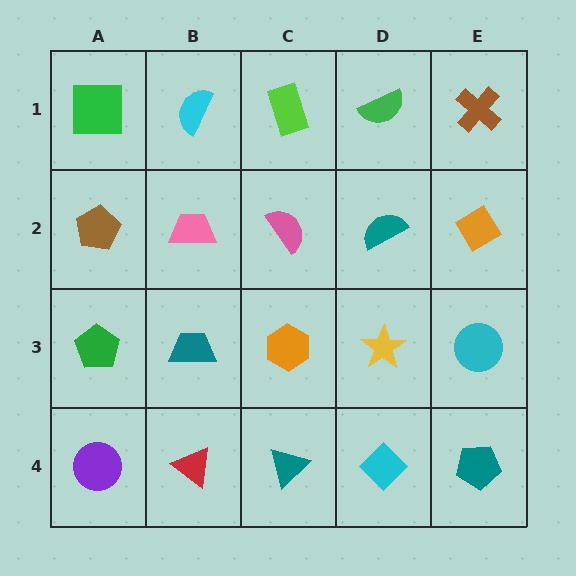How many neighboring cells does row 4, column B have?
3.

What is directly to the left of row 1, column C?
A cyan semicircle.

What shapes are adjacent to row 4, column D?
A yellow star (row 3, column D), a teal triangle (row 4, column C), a teal pentagon (row 4, column E).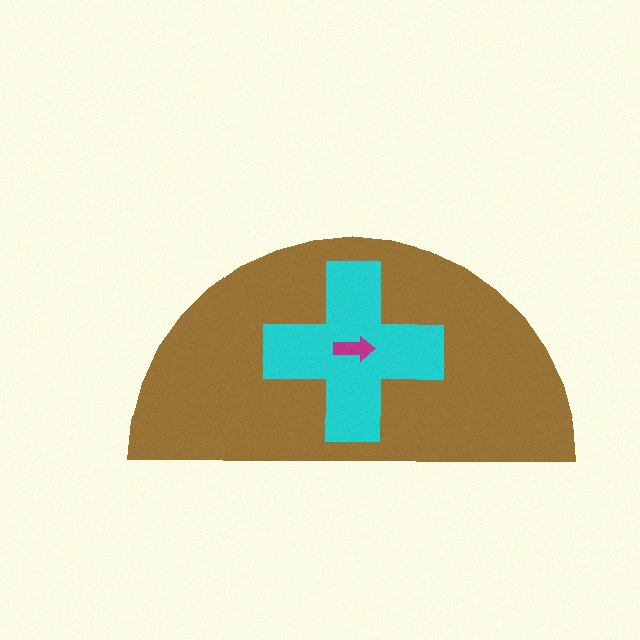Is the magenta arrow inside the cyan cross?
Yes.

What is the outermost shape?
The brown semicircle.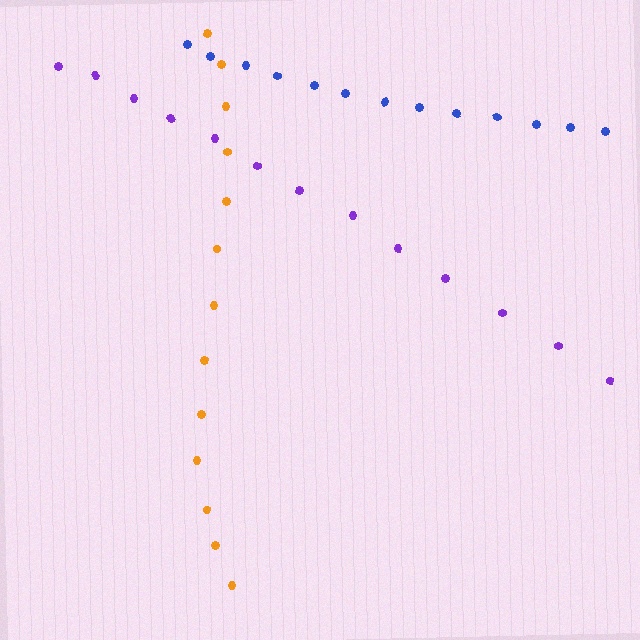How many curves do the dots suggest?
There are 3 distinct paths.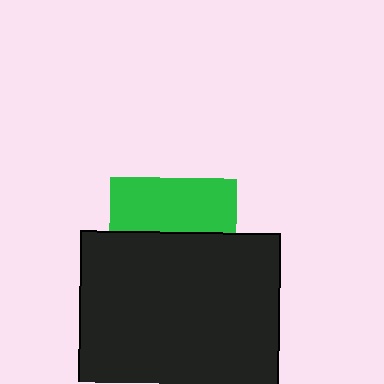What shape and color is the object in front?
The object in front is a black square.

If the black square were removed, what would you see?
You would see the complete green square.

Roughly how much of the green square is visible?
A small part of it is visible (roughly 42%).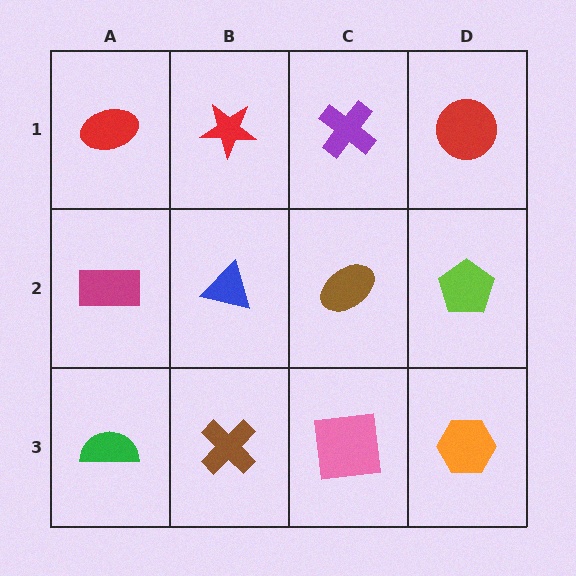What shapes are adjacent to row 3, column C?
A brown ellipse (row 2, column C), a brown cross (row 3, column B), an orange hexagon (row 3, column D).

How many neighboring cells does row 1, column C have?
3.